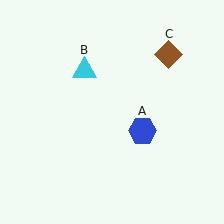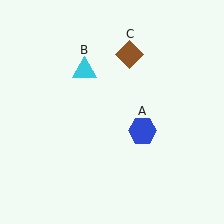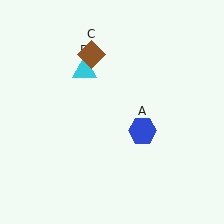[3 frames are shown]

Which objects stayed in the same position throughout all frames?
Blue hexagon (object A) and cyan triangle (object B) remained stationary.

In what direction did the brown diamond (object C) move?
The brown diamond (object C) moved left.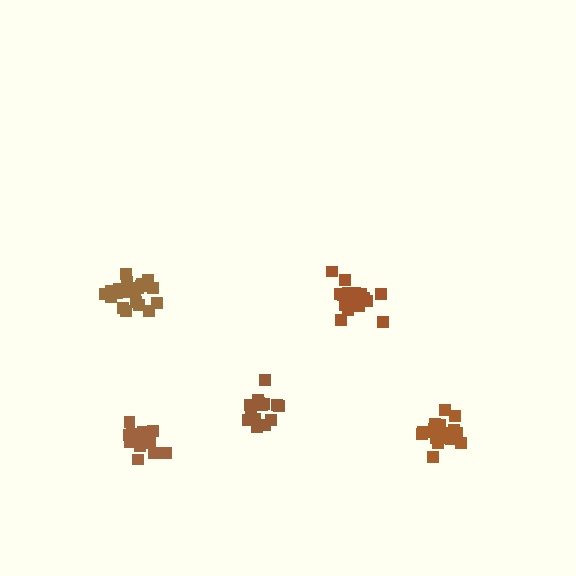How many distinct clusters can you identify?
There are 5 distinct clusters.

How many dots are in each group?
Group 1: 19 dots, Group 2: 17 dots, Group 3: 20 dots, Group 4: 14 dots, Group 5: 15 dots (85 total).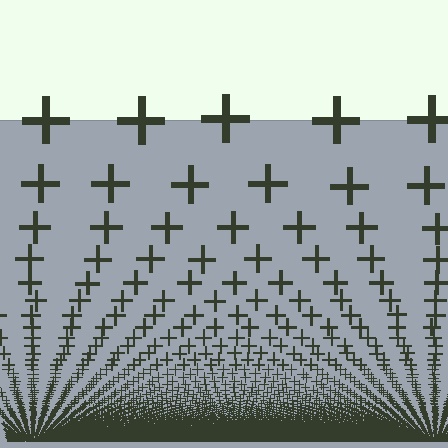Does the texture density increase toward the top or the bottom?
Density increases toward the bottom.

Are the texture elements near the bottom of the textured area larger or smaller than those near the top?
Smaller. The gradient is inverted — elements near the bottom are smaller and denser.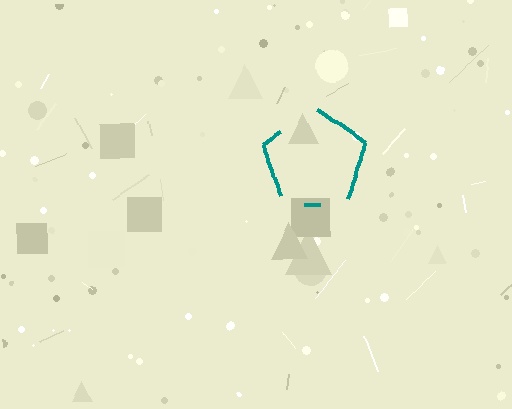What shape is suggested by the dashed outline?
The dashed outline suggests a pentagon.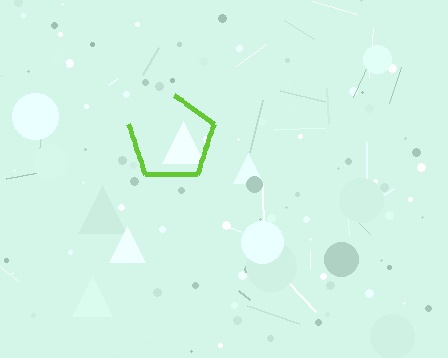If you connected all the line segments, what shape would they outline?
They would outline a pentagon.